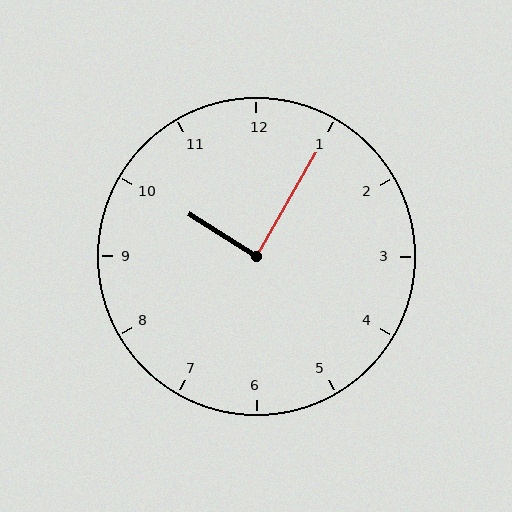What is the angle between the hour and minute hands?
Approximately 88 degrees.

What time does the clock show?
10:05.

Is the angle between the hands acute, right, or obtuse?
It is right.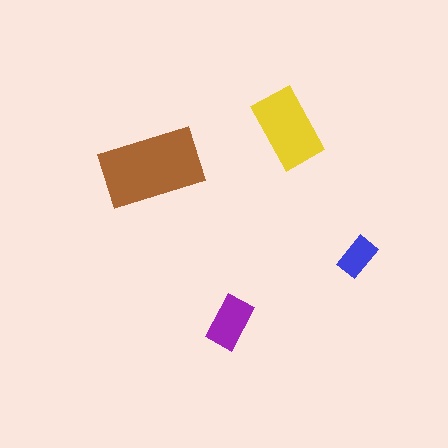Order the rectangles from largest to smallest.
the brown one, the yellow one, the purple one, the blue one.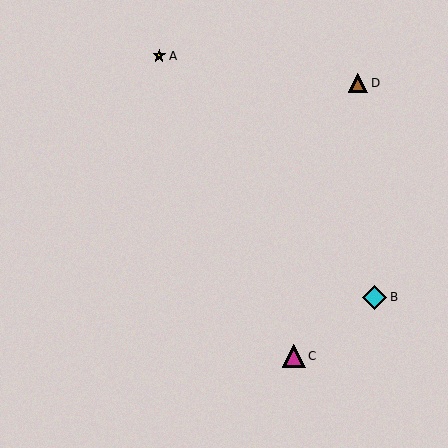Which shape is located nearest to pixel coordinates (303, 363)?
The magenta triangle (labeled C) at (294, 356) is nearest to that location.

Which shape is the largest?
The cyan diamond (labeled B) is the largest.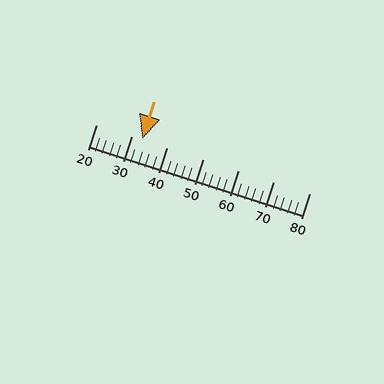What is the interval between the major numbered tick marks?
The major tick marks are spaced 10 units apart.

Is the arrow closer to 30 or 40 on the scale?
The arrow is closer to 30.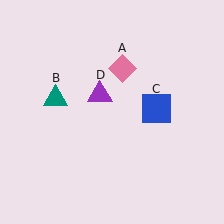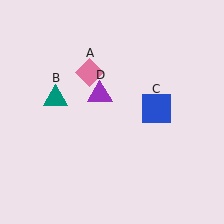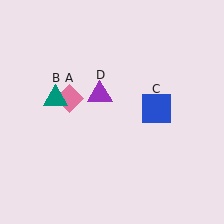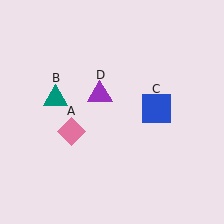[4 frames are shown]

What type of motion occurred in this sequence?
The pink diamond (object A) rotated counterclockwise around the center of the scene.